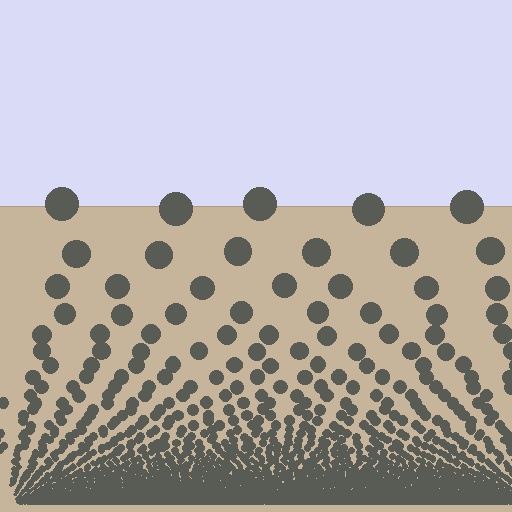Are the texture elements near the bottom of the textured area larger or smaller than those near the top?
Smaller. The gradient is inverted — elements near the bottom are smaller and denser.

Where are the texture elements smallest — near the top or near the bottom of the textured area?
Near the bottom.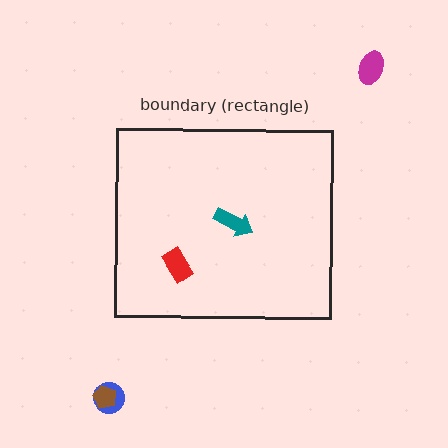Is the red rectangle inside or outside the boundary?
Inside.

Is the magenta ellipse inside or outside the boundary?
Outside.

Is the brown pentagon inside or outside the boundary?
Outside.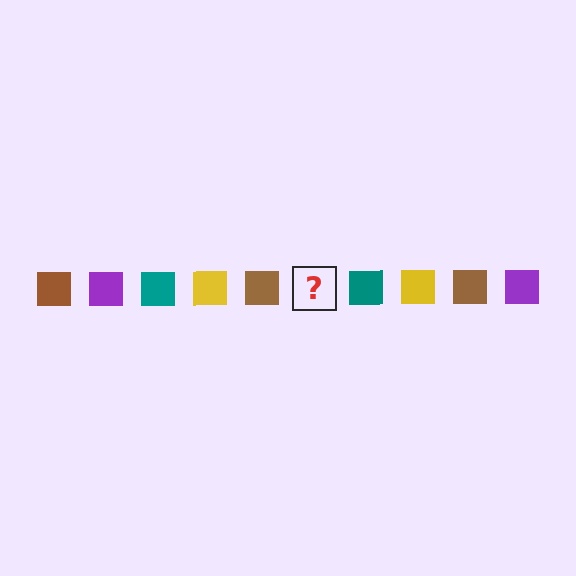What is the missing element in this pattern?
The missing element is a purple square.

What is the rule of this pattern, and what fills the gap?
The rule is that the pattern cycles through brown, purple, teal, yellow squares. The gap should be filled with a purple square.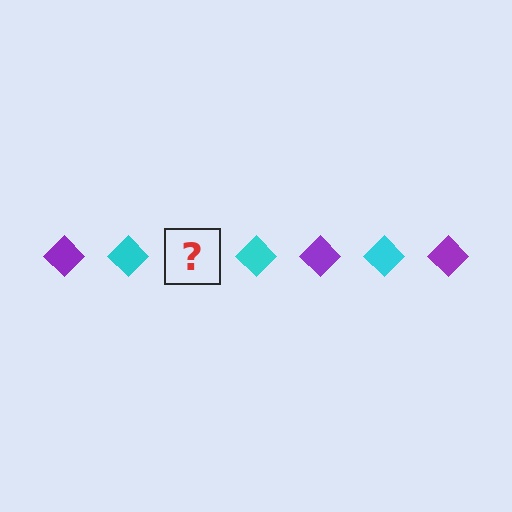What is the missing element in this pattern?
The missing element is a purple diamond.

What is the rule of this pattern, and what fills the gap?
The rule is that the pattern cycles through purple, cyan diamonds. The gap should be filled with a purple diamond.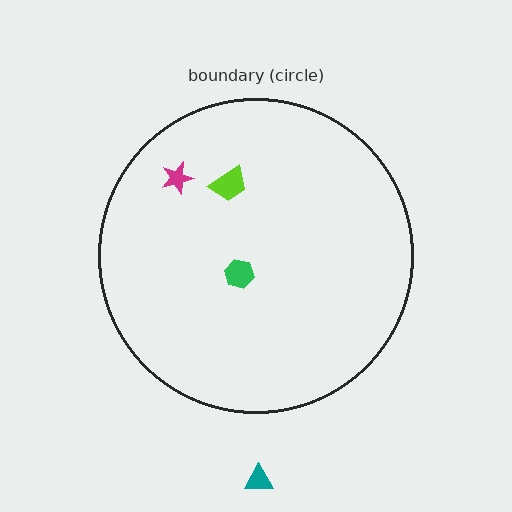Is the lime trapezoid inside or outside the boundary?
Inside.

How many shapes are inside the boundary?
3 inside, 1 outside.